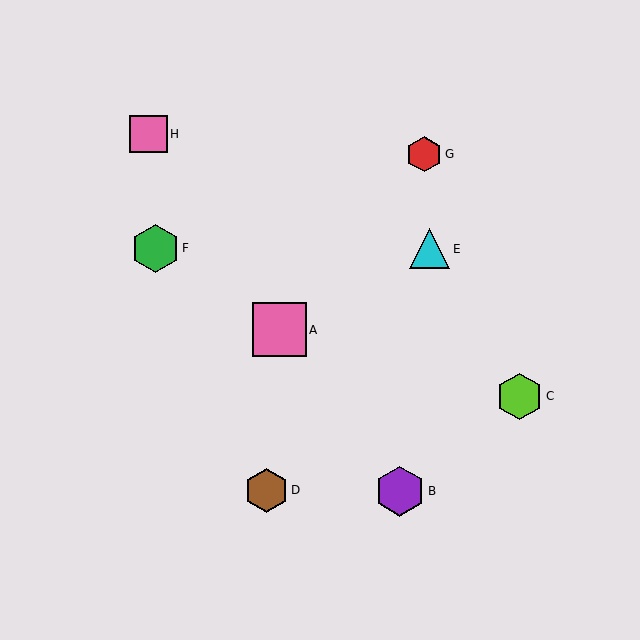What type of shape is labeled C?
Shape C is a lime hexagon.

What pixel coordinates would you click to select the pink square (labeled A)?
Click at (280, 330) to select the pink square A.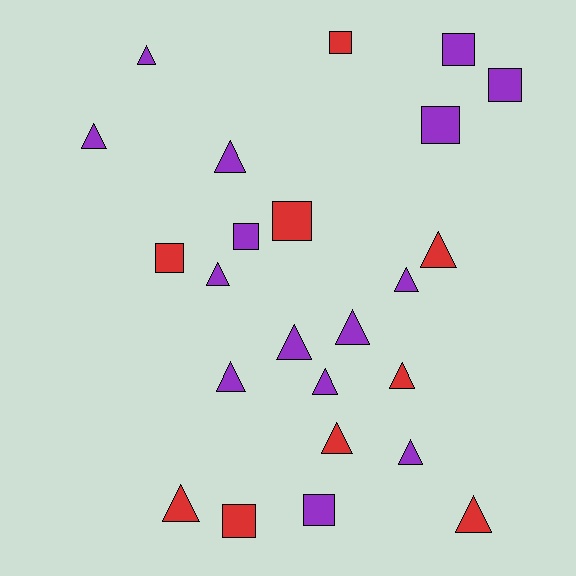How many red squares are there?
There are 4 red squares.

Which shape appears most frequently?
Triangle, with 15 objects.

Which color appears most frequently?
Purple, with 15 objects.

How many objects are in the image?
There are 24 objects.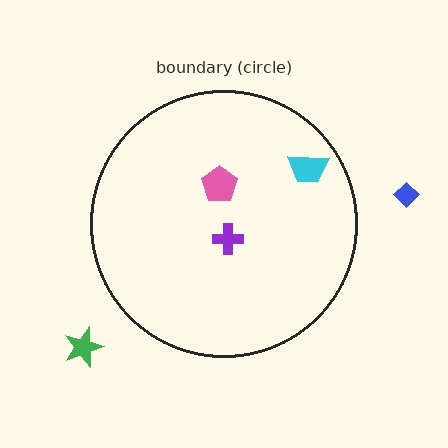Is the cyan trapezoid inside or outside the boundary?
Inside.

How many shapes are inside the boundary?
3 inside, 2 outside.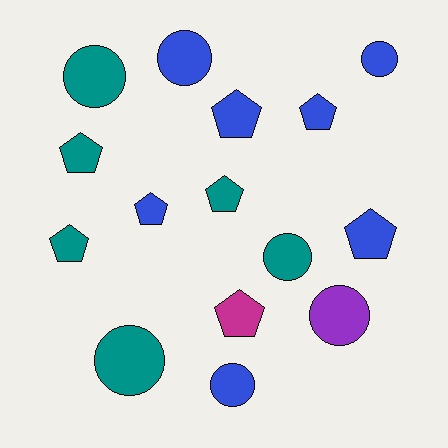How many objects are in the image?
There are 15 objects.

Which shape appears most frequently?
Pentagon, with 8 objects.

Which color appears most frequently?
Blue, with 7 objects.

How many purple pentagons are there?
There are no purple pentagons.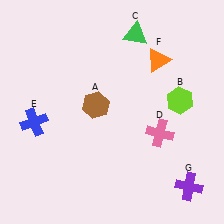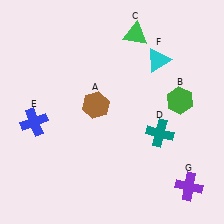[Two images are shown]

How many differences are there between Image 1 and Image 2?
There are 3 differences between the two images.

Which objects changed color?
B changed from lime to green. D changed from pink to teal. F changed from orange to cyan.